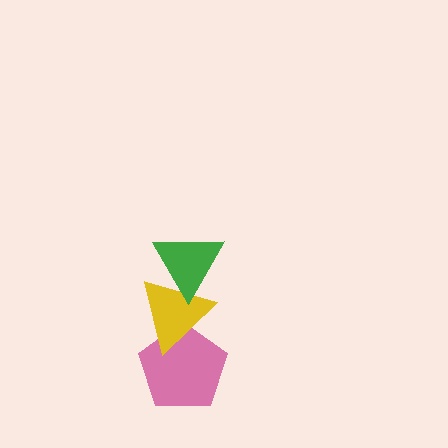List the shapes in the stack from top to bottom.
From top to bottom: the green triangle, the yellow triangle, the pink pentagon.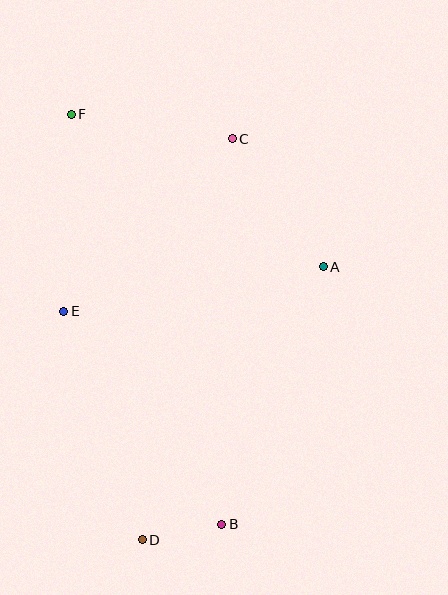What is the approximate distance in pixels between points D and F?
The distance between D and F is approximately 431 pixels.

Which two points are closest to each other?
Points B and D are closest to each other.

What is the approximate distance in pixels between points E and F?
The distance between E and F is approximately 197 pixels.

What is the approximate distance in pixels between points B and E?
The distance between B and E is approximately 265 pixels.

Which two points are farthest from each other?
Points B and F are farthest from each other.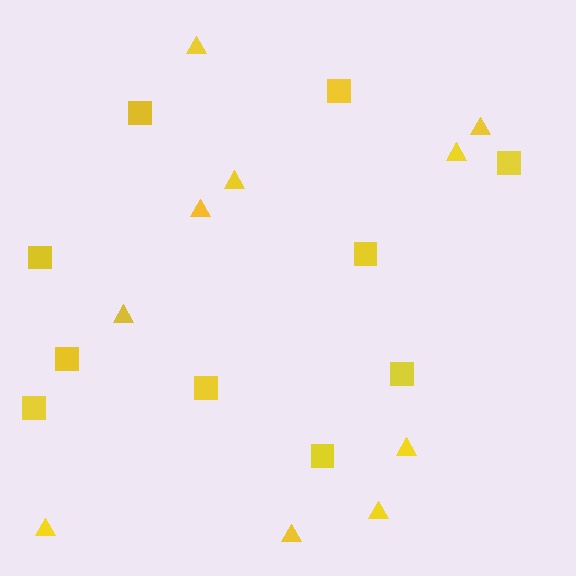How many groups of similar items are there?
There are 2 groups: one group of squares (10) and one group of triangles (10).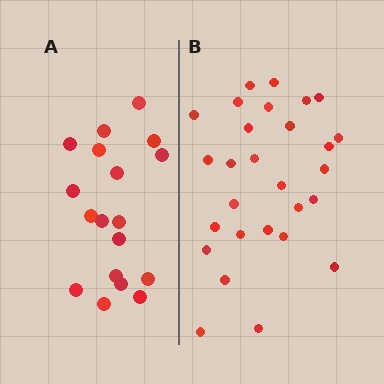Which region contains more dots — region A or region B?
Region B (the right region) has more dots.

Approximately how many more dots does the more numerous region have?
Region B has roughly 10 or so more dots than region A.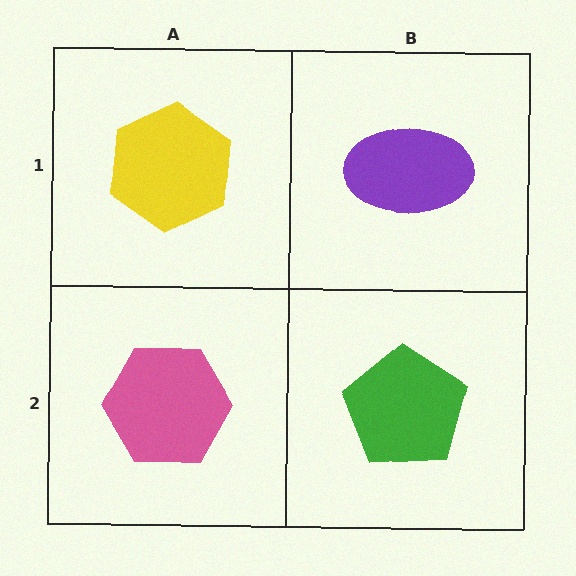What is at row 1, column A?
A yellow hexagon.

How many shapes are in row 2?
2 shapes.